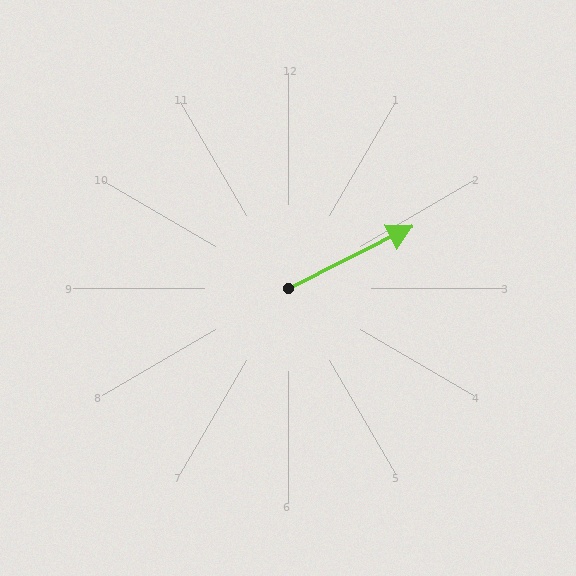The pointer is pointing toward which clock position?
Roughly 2 o'clock.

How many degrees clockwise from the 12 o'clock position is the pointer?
Approximately 63 degrees.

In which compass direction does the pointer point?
Northeast.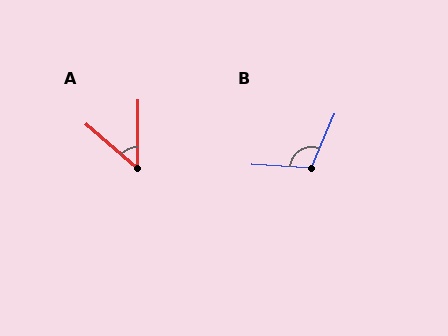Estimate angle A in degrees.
Approximately 50 degrees.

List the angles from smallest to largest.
A (50°), B (110°).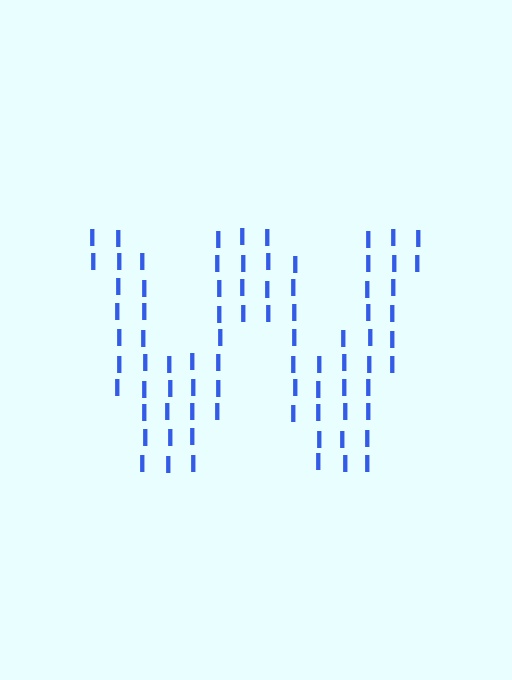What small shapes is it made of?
It is made of small letter I's.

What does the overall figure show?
The overall figure shows the letter W.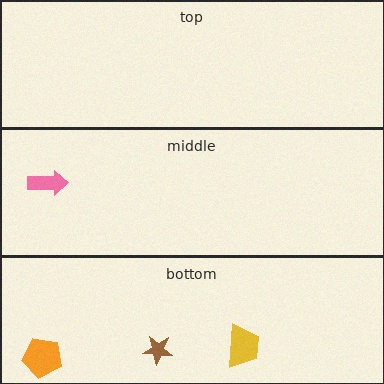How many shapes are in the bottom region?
3.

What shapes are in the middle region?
The pink arrow.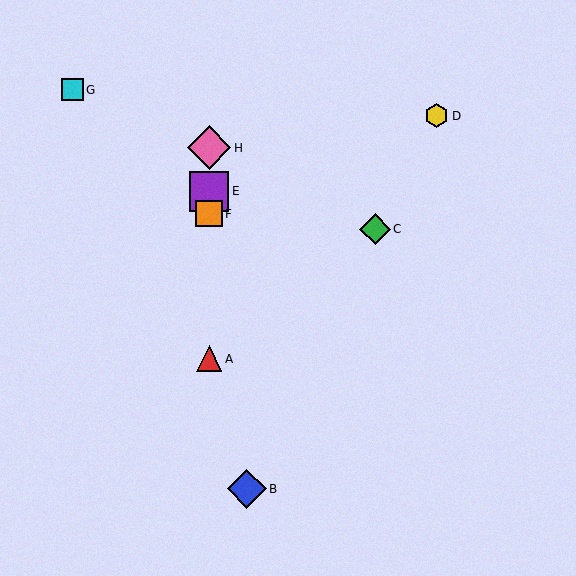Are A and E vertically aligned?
Yes, both are at x≈209.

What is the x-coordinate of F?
Object F is at x≈209.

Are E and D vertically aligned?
No, E is at x≈209 and D is at x≈437.